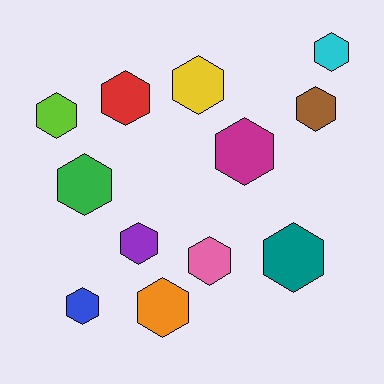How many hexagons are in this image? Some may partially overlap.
There are 12 hexagons.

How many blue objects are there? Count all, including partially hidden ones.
There is 1 blue object.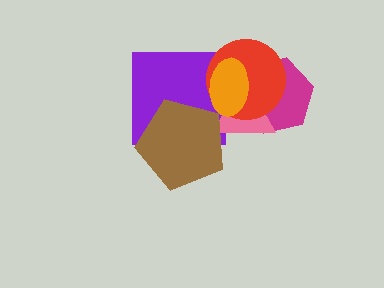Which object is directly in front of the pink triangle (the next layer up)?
The red circle is directly in front of the pink triangle.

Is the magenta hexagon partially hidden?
Yes, it is partially covered by another shape.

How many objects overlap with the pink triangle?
5 objects overlap with the pink triangle.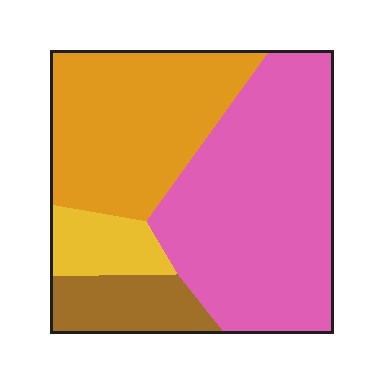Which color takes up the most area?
Pink, at roughly 50%.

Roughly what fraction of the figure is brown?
Brown covers roughly 10% of the figure.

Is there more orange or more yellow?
Orange.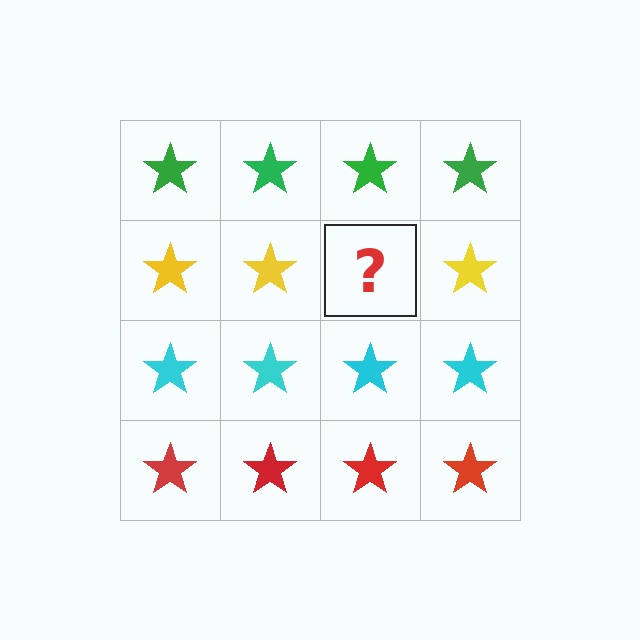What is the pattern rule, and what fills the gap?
The rule is that each row has a consistent color. The gap should be filled with a yellow star.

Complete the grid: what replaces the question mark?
The question mark should be replaced with a yellow star.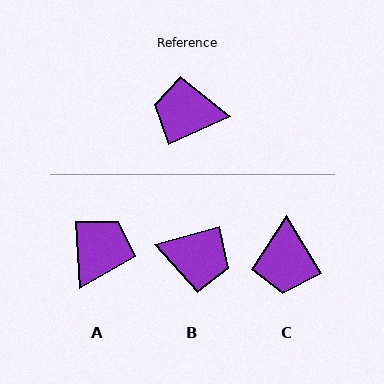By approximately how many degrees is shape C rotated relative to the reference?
Approximately 96 degrees counter-clockwise.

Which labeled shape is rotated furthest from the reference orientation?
B, about 171 degrees away.